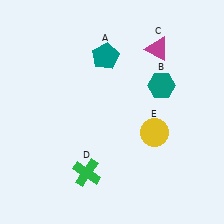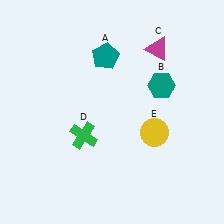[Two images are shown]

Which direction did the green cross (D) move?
The green cross (D) moved up.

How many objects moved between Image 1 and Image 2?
1 object moved between the two images.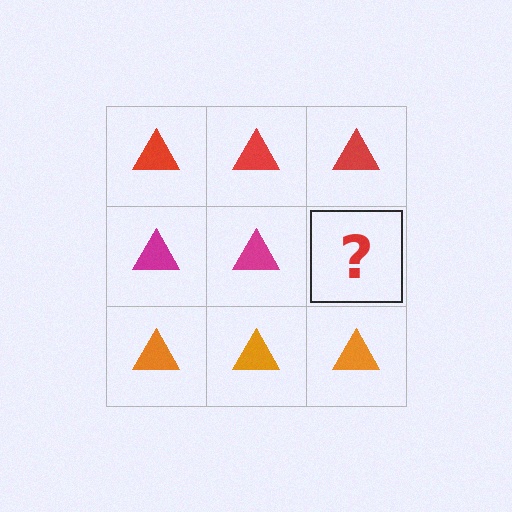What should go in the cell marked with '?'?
The missing cell should contain a magenta triangle.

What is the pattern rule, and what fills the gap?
The rule is that each row has a consistent color. The gap should be filled with a magenta triangle.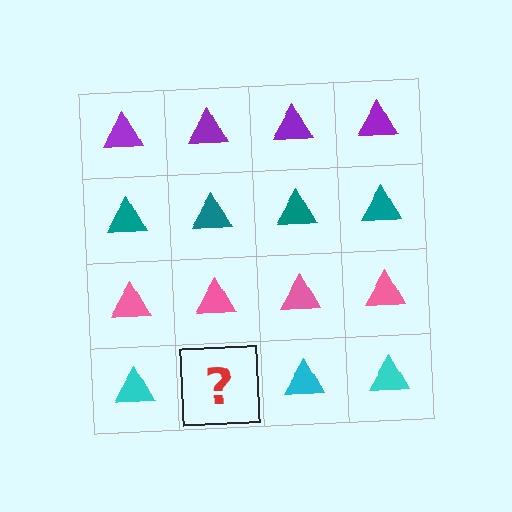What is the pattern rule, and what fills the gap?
The rule is that each row has a consistent color. The gap should be filled with a cyan triangle.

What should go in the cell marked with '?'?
The missing cell should contain a cyan triangle.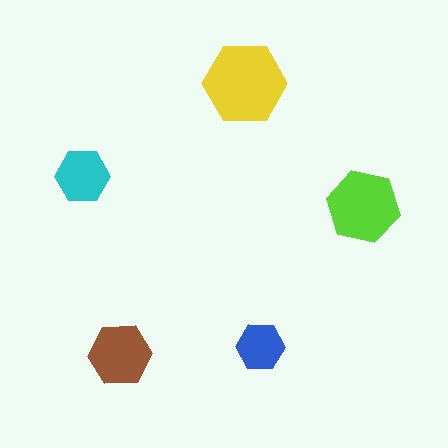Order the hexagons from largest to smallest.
the yellow one, the lime one, the brown one, the cyan one, the blue one.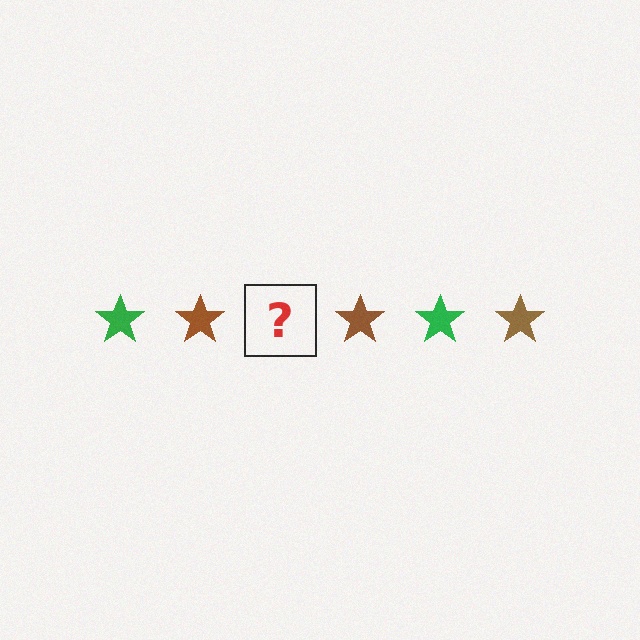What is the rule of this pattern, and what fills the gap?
The rule is that the pattern cycles through green, brown stars. The gap should be filled with a green star.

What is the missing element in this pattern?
The missing element is a green star.